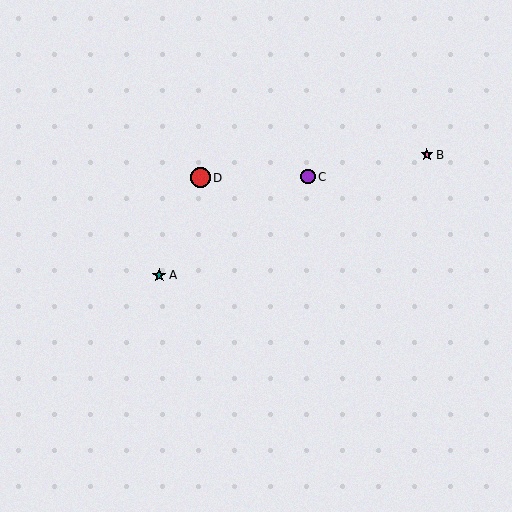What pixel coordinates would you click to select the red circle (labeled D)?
Click at (200, 178) to select the red circle D.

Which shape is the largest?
The red circle (labeled D) is the largest.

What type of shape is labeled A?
Shape A is a teal star.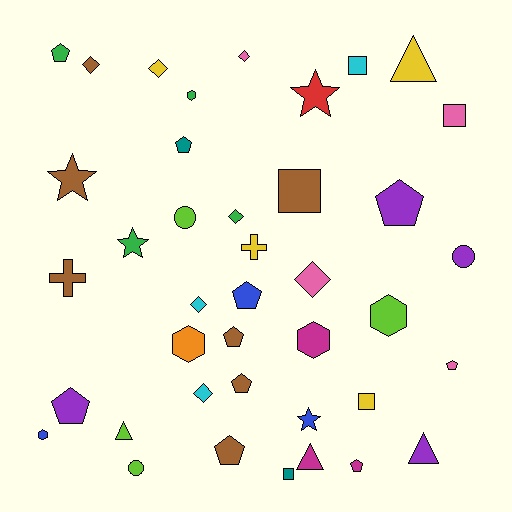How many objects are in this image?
There are 40 objects.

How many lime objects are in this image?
There are 4 lime objects.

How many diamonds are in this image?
There are 7 diamonds.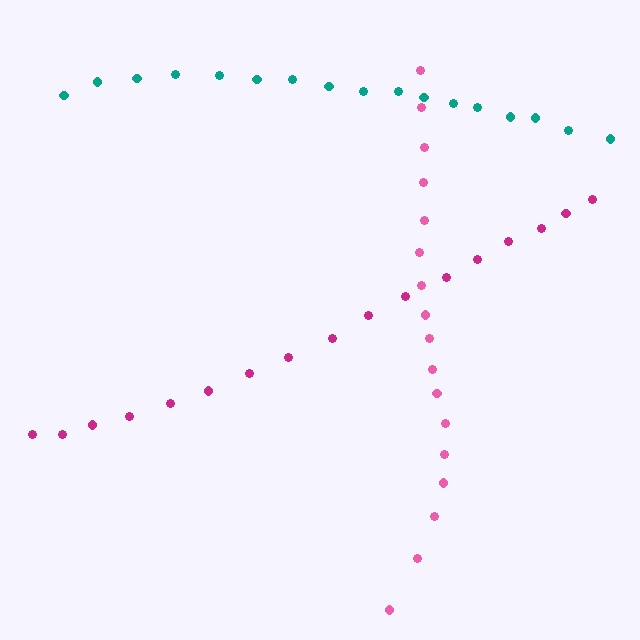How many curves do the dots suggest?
There are 3 distinct paths.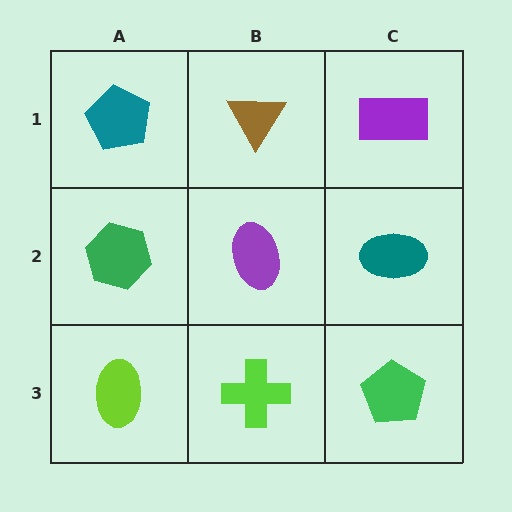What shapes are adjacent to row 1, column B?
A purple ellipse (row 2, column B), a teal pentagon (row 1, column A), a purple rectangle (row 1, column C).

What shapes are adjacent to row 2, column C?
A purple rectangle (row 1, column C), a green pentagon (row 3, column C), a purple ellipse (row 2, column B).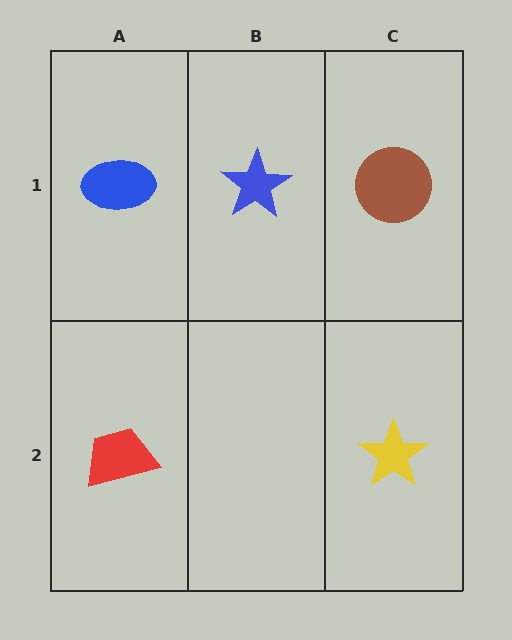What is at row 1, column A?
A blue ellipse.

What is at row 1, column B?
A blue star.